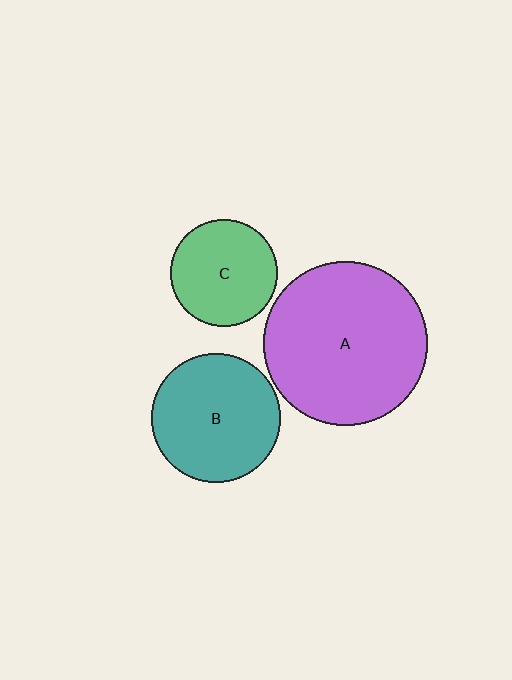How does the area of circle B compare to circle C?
Approximately 1.5 times.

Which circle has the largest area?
Circle A (purple).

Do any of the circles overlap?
No, none of the circles overlap.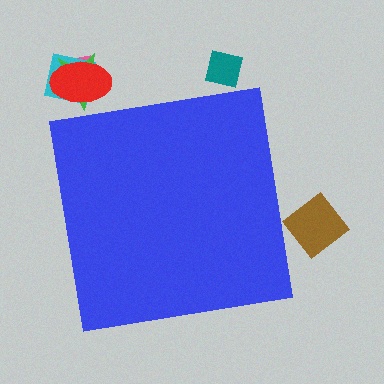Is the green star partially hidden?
No, the green star is fully visible.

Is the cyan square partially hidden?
No, the cyan square is fully visible.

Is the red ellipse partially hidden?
No, the red ellipse is fully visible.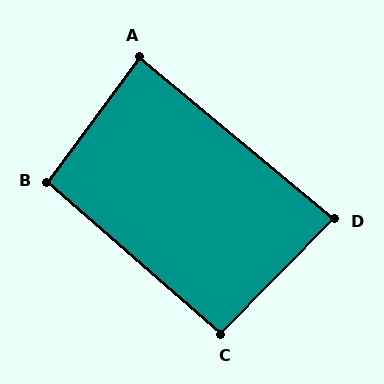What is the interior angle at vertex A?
Approximately 87 degrees (approximately right).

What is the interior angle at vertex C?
Approximately 93 degrees (approximately right).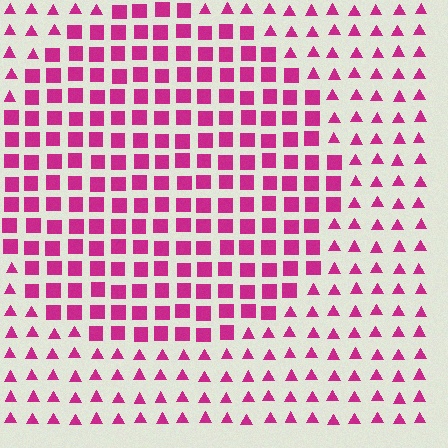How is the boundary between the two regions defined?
The boundary is defined by a change in element shape: squares inside vs. triangles outside. All elements share the same color and spacing.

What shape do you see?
I see a circle.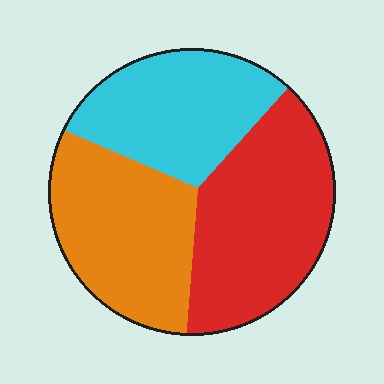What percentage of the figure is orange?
Orange takes up between a quarter and a half of the figure.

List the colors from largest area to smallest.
From largest to smallest: red, orange, cyan.